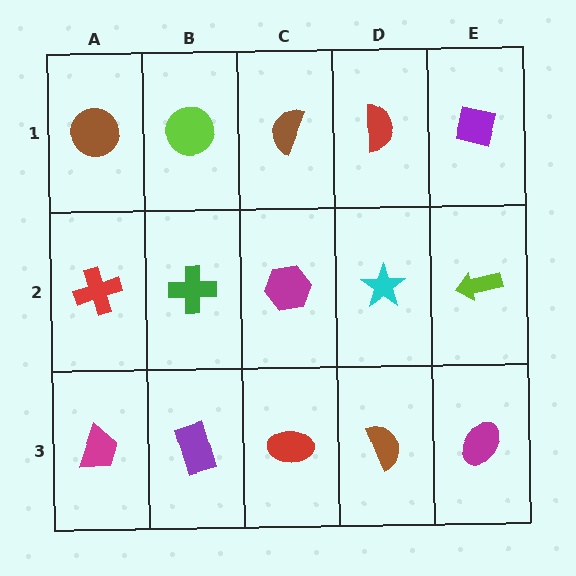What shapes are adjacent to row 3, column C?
A magenta hexagon (row 2, column C), a purple rectangle (row 3, column B), a brown semicircle (row 3, column D).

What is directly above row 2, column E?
A purple square.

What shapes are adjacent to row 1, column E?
A lime arrow (row 2, column E), a red semicircle (row 1, column D).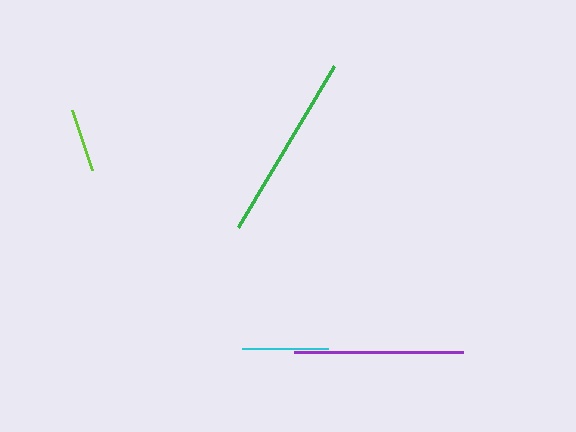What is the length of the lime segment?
The lime segment is approximately 63 pixels long.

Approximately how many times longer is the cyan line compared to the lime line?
The cyan line is approximately 1.4 times the length of the lime line.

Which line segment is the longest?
The green line is the longest at approximately 187 pixels.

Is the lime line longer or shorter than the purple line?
The purple line is longer than the lime line.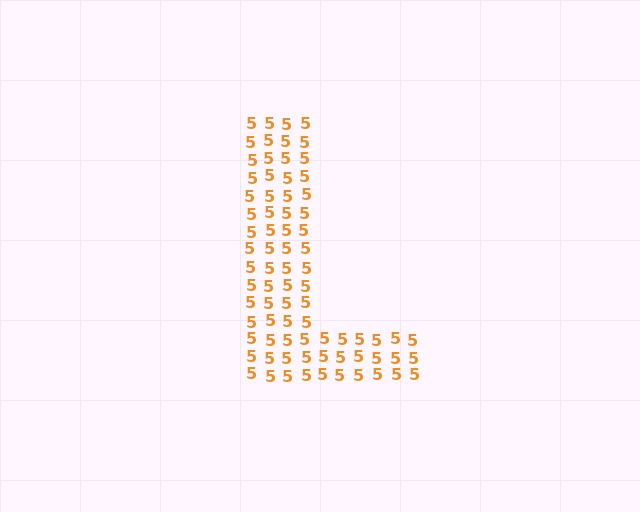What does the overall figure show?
The overall figure shows the letter L.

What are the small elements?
The small elements are digit 5's.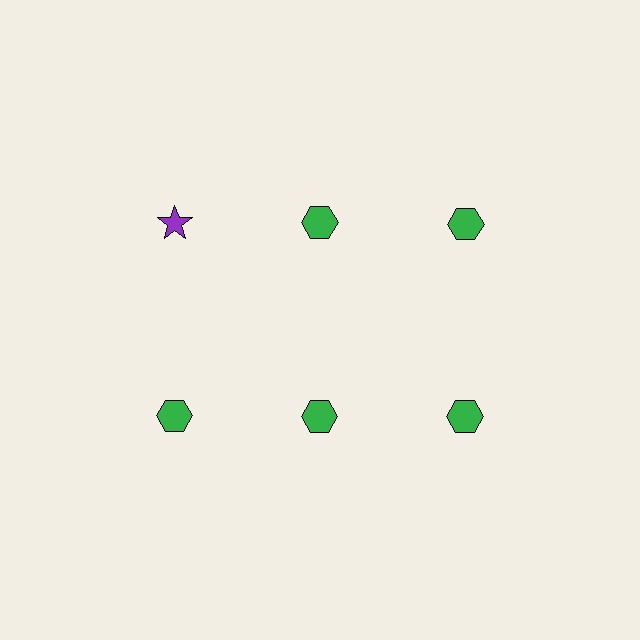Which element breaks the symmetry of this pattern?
The purple star in the top row, leftmost column breaks the symmetry. All other shapes are green hexagons.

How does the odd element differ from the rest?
It differs in both color (purple instead of green) and shape (star instead of hexagon).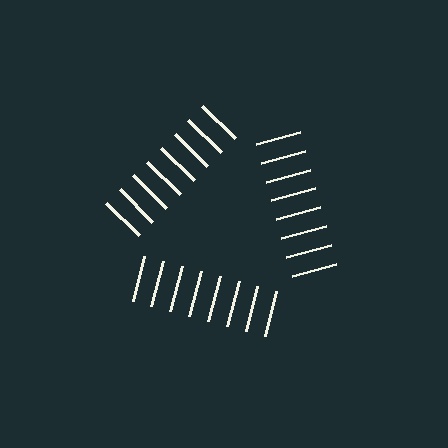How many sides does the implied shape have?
3 sides — the line-ends trace a triangle.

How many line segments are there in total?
24 — 8 along each of the 3 edges.